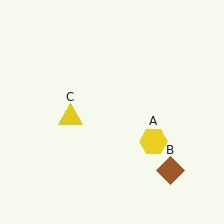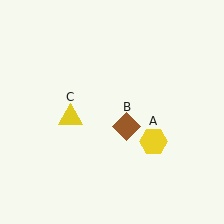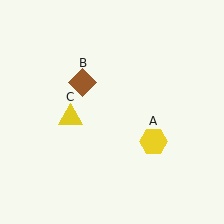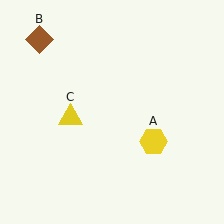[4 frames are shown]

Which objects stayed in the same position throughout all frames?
Yellow hexagon (object A) and yellow triangle (object C) remained stationary.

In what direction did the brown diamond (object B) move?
The brown diamond (object B) moved up and to the left.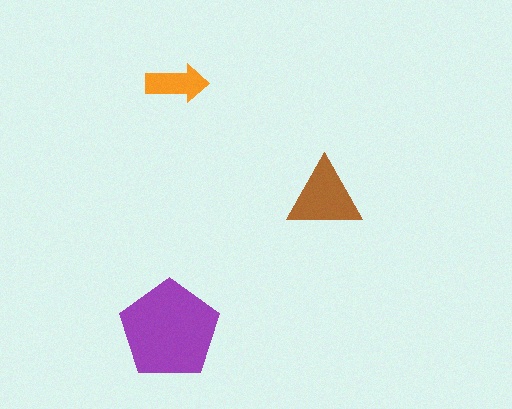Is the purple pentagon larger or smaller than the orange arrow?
Larger.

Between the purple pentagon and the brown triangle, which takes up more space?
The purple pentagon.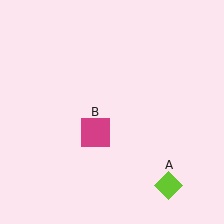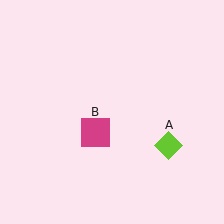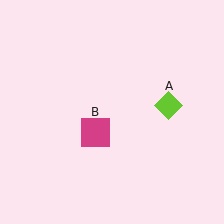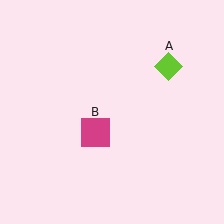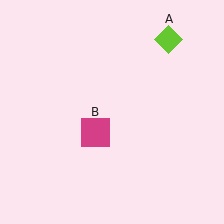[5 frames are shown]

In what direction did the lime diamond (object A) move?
The lime diamond (object A) moved up.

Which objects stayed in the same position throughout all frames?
Magenta square (object B) remained stationary.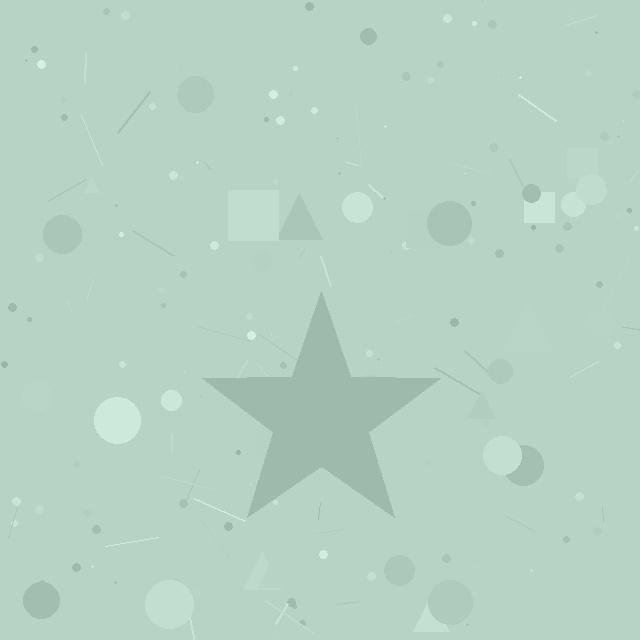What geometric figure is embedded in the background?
A star is embedded in the background.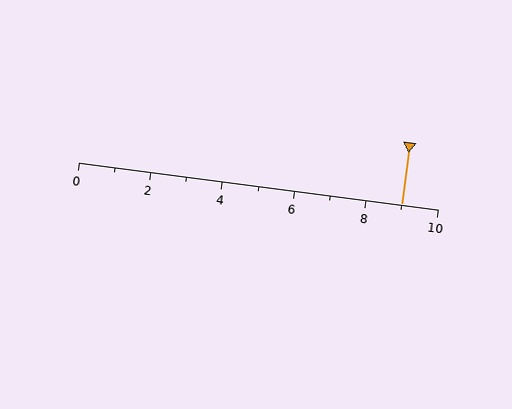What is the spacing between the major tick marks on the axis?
The major ticks are spaced 2 apart.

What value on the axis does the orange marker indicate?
The marker indicates approximately 9.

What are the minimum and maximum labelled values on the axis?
The axis runs from 0 to 10.